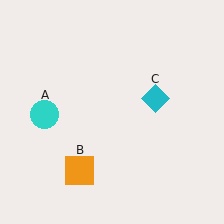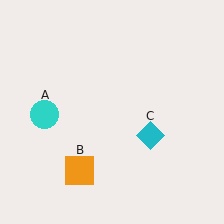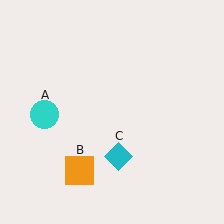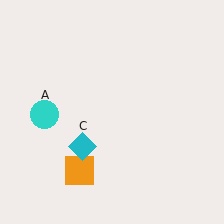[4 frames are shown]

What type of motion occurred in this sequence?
The cyan diamond (object C) rotated clockwise around the center of the scene.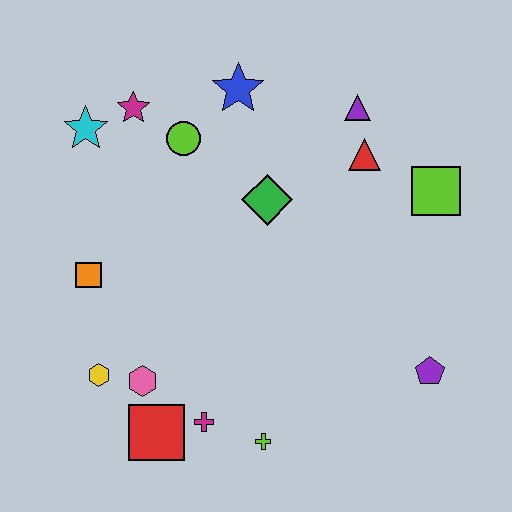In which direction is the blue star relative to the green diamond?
The blue star is above the green diamond.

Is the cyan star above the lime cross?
Yes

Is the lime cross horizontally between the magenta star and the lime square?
Yes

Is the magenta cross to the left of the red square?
No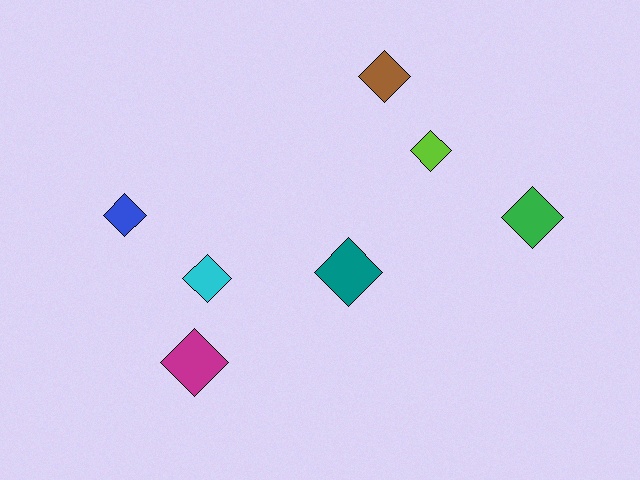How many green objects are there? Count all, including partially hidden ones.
There is 1 green object.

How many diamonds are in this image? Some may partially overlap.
There are 7 diamonds.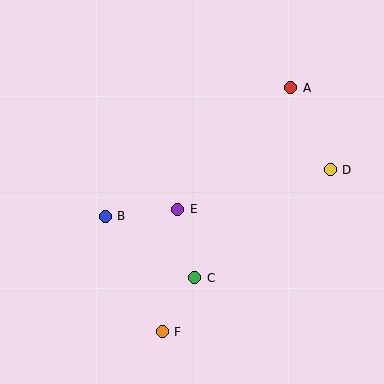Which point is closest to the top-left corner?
Point B is closest to the top-left corner.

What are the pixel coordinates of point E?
Point E is at (178, 209).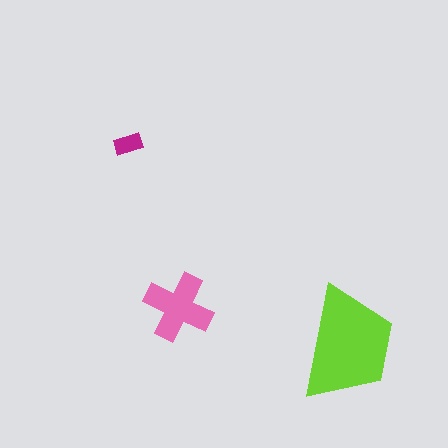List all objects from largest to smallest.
The lime trapezoid, the pink cross, the magenta rectangle.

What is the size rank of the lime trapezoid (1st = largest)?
1st.